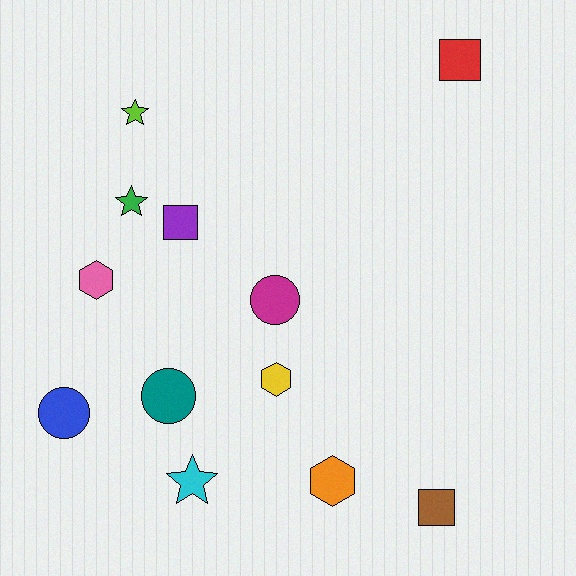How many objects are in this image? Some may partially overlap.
There are 12 objects.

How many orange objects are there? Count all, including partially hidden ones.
There is 1 orange object.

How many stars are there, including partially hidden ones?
There are 3 stars.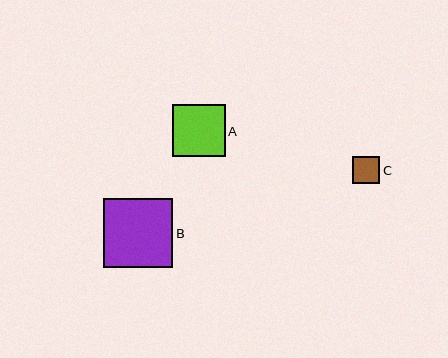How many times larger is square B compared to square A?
Square B is approximately 1.3 times the size of square A.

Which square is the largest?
Square B is the largest with a size of approximately 69 pixels.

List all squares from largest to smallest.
From largest to smallest: B, A, C.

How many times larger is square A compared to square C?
Square A is approximately 1.9 times the size of square C.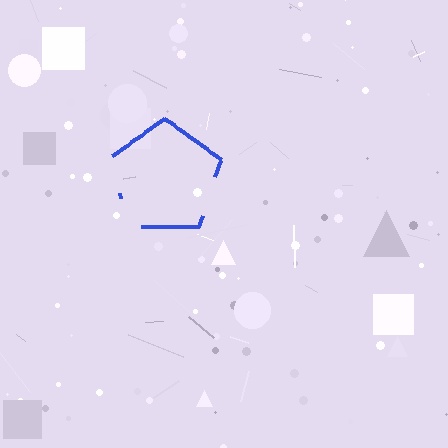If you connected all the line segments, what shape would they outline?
They would outline a pentagon.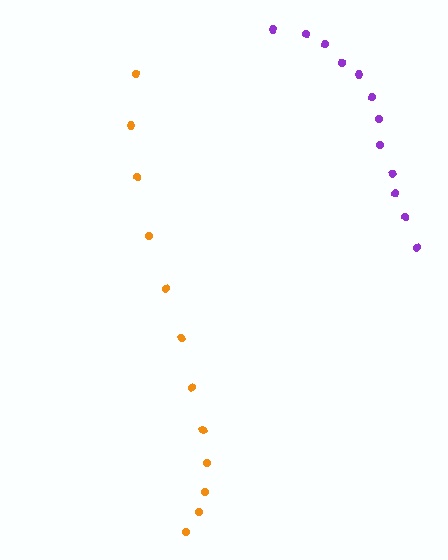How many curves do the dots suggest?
There are 2 distinct paths.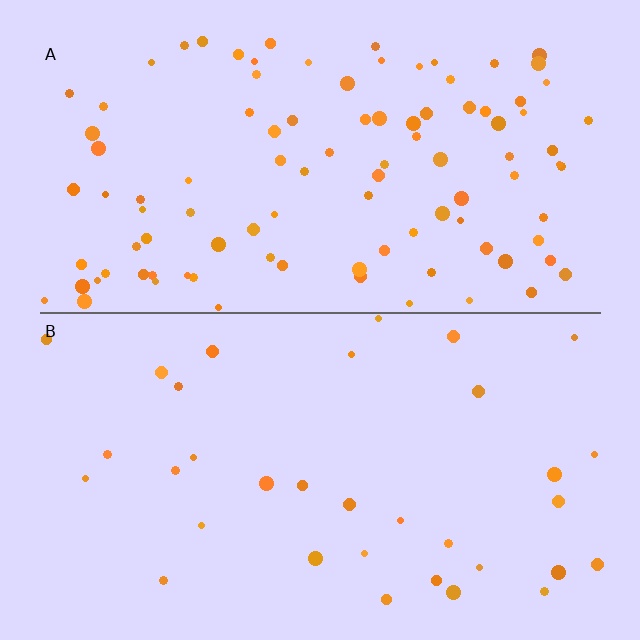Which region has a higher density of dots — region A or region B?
A (the top).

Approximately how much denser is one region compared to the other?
Approximately 3.0× — region A over region B.